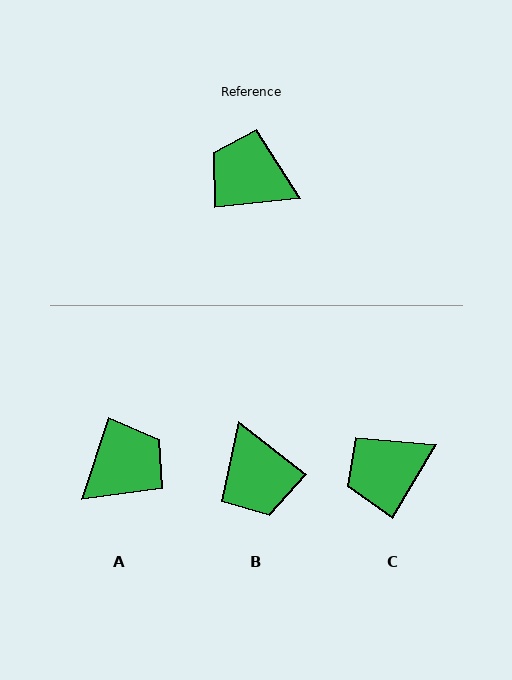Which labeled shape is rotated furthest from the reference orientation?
B, about 136 degrees away.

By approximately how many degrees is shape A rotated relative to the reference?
Approximately 114 degrees clockwise.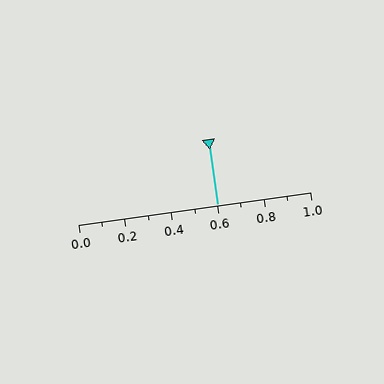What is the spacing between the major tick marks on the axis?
The major ticks are spaced 0.2 apart.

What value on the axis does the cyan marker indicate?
The marker indicates approximately 0.6.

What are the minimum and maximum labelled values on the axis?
The axis runs from 0.0 to 1.0.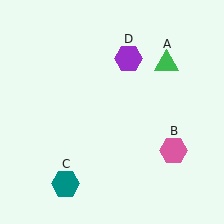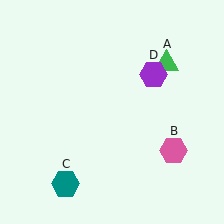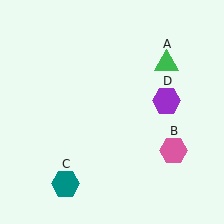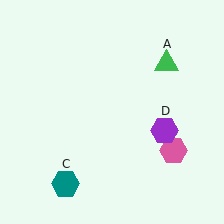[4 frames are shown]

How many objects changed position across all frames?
1 object changed position: purple hexagon (object D).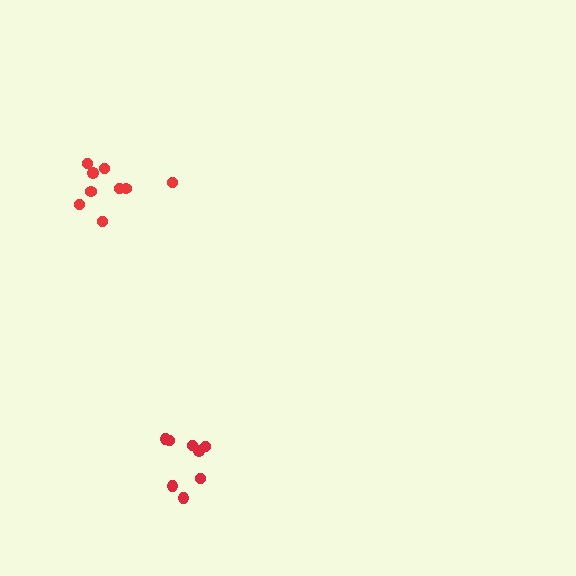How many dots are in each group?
Group 1: 9 dots, Group 2: 8 dots (17 total).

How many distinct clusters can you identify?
There are 2 distinct clusters.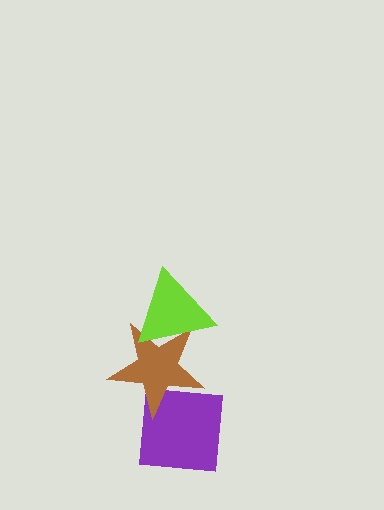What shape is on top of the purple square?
The brown star is on top of the purple square.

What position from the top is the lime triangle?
The lime triangle is 1st from the top.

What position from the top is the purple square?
The purple square is 3rd from the top.